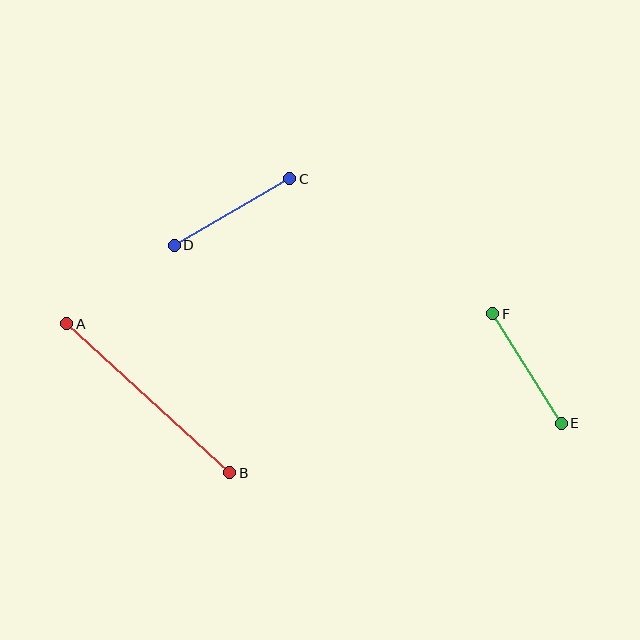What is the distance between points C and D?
The distance is approximately 133 pixels.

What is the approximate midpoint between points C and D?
The midpoint is at approximately (232, 212) pixels.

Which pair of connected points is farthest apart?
Points A and B are farthest apart.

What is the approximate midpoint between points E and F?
The midpoint is at approximately (527, 368) pixels.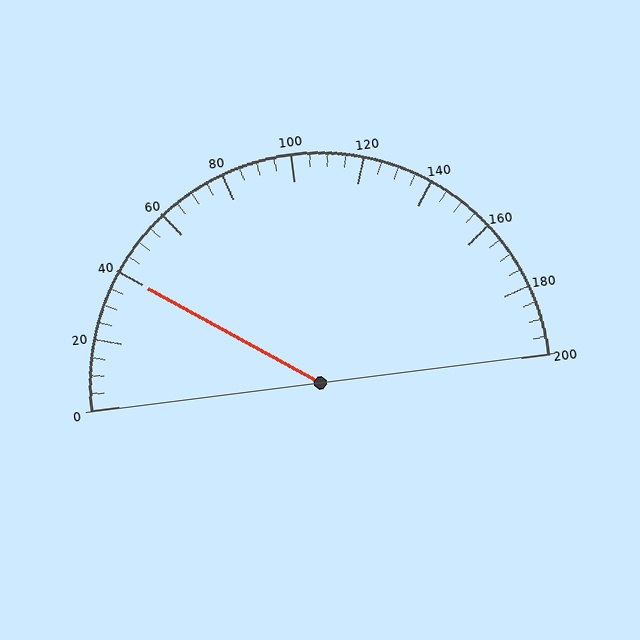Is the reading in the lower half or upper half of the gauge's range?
The reading is in the lower half of the range (0 to 200).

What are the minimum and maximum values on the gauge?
The gauge ranges from 0 to 200.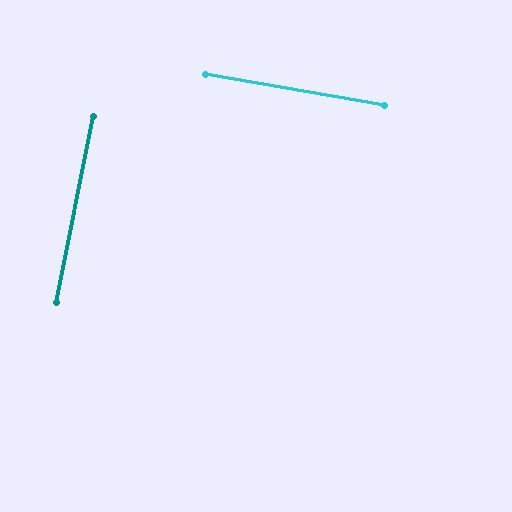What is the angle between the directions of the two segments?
Approximately 89 degrees.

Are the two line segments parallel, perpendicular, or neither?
Perpendicular — they meet at approximately 89°.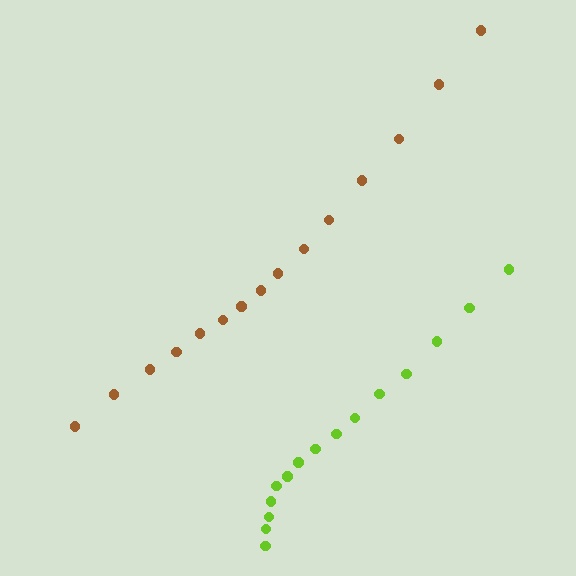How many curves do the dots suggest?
There are 2 distinct paths.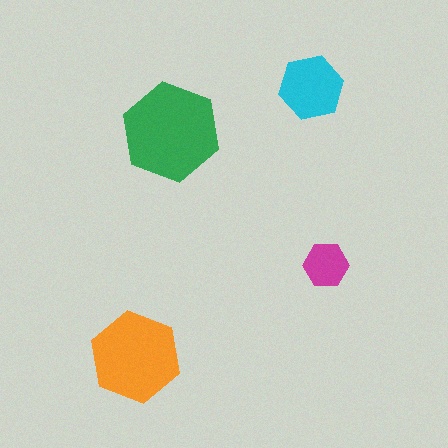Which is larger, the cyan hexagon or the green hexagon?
The green one.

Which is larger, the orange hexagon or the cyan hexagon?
The orange one.